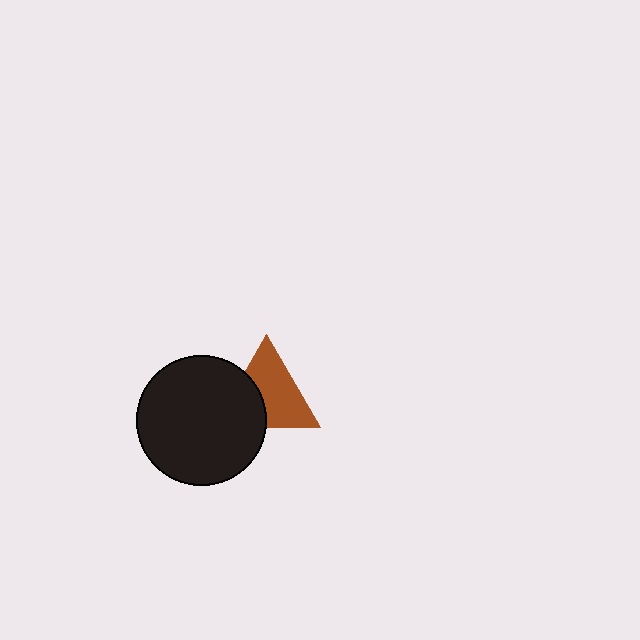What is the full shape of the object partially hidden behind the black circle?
The partially hidden object is a brown triangle.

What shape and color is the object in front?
The object in front is a black circle.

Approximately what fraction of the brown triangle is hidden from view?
Roughly 36% of the brown triangle is hidden behind the black circle.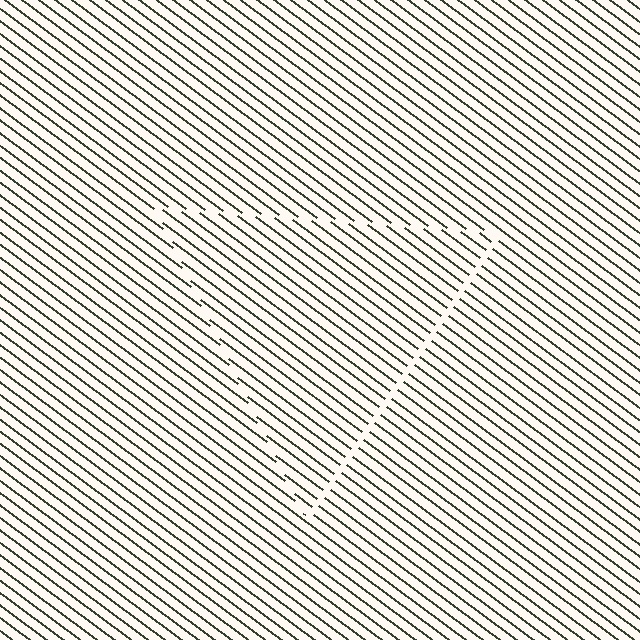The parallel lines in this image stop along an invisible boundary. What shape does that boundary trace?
An illusory triangle. The interior of the shape contains the same grating, shifted by half a period — the contour is defined by the phase discontinuity where line-ends from the inner and outer gratings abut.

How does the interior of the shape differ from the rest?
The interior of the shape contains the same grating, shifted by half a period — the contour is defined by the phase discontinuity where line-ends from the inner and outer gratings abut.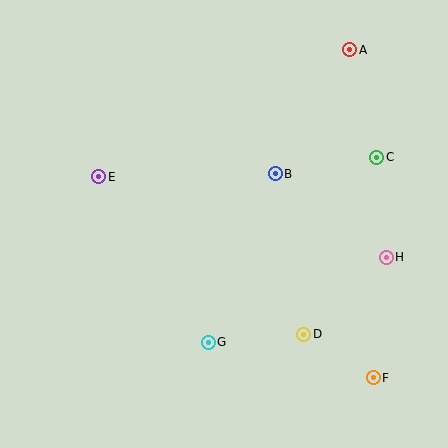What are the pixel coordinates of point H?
Point H is at (386, 257).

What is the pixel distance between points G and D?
The distance between G and D is 96 pixels.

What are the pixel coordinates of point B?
Point B is at (275, 174).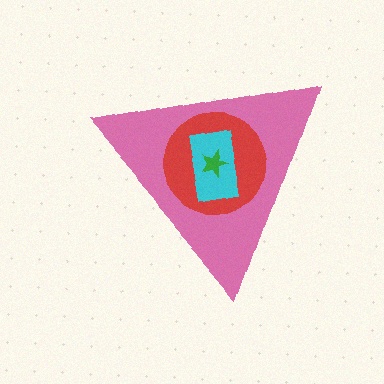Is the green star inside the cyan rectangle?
Yes.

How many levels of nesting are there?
4.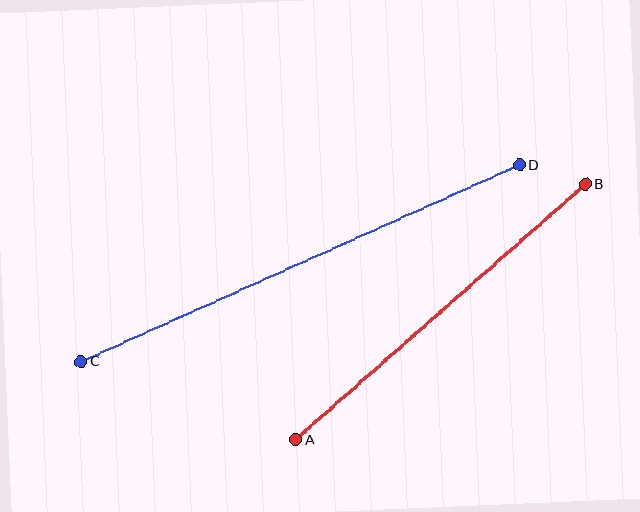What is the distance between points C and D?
The distance is approximately 481 pixels.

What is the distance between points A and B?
The distance is approximately 386 pixels.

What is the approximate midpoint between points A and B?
The midpoint is at approximately (440, 312) pixels.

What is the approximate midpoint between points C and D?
The midpoint is at approximately (300, 263) pixels.